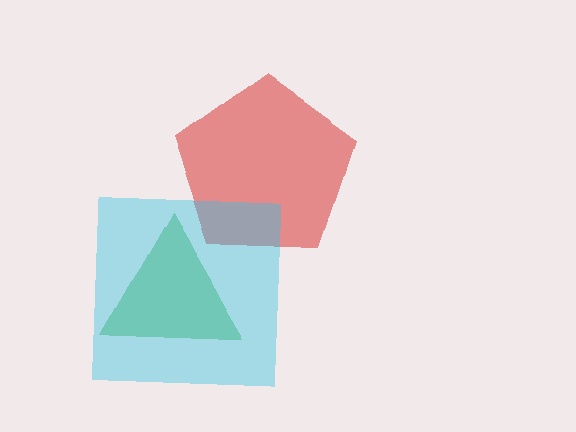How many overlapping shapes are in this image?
There are 3 overlapping shapes in the image.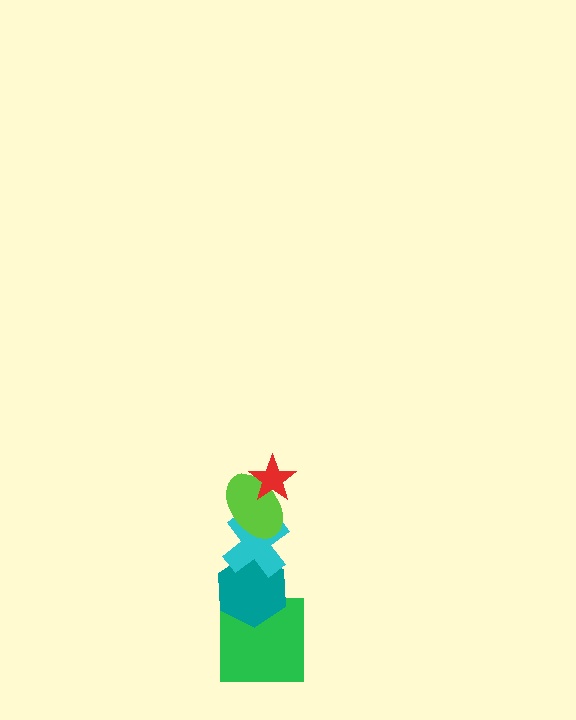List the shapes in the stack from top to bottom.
From top to bottom: the red star, the lime ellipse, the cyan cross, the teal hexagon, the green square.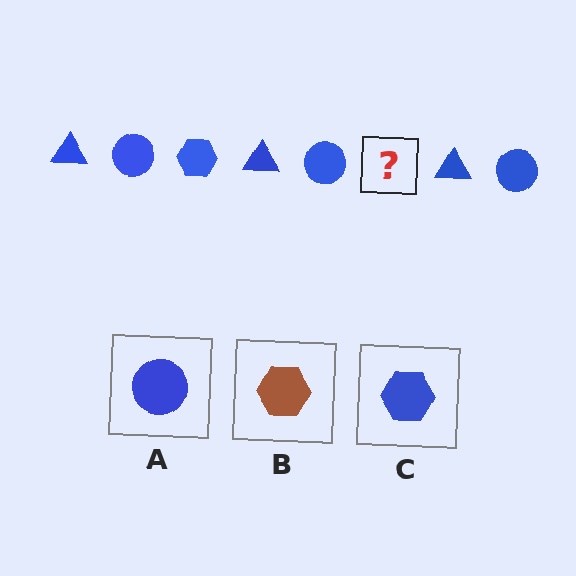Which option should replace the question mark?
Option C.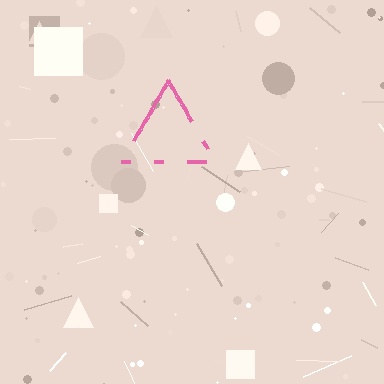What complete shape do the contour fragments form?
The contour fragments form a triangle.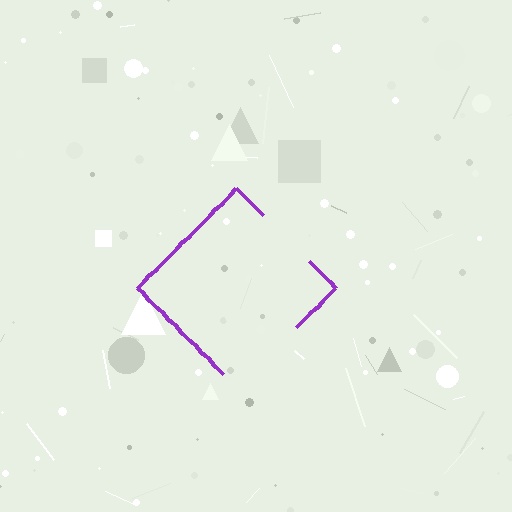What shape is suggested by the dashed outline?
The dashed outline suggests a diamond.